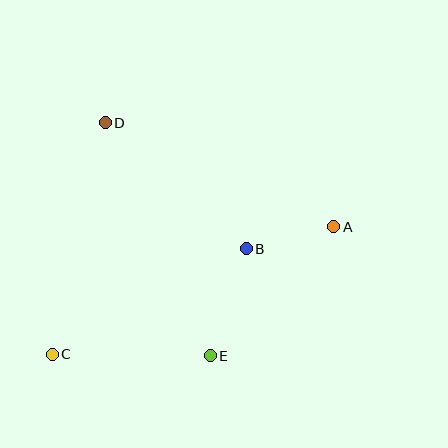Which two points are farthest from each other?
Points A and C are farthest from each other.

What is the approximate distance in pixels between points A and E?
The distance between A and E is approximately 179 pixels.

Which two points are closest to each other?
Points A and B are closest to each other.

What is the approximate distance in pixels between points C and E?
The distance between C and E is approximately 158 pixels.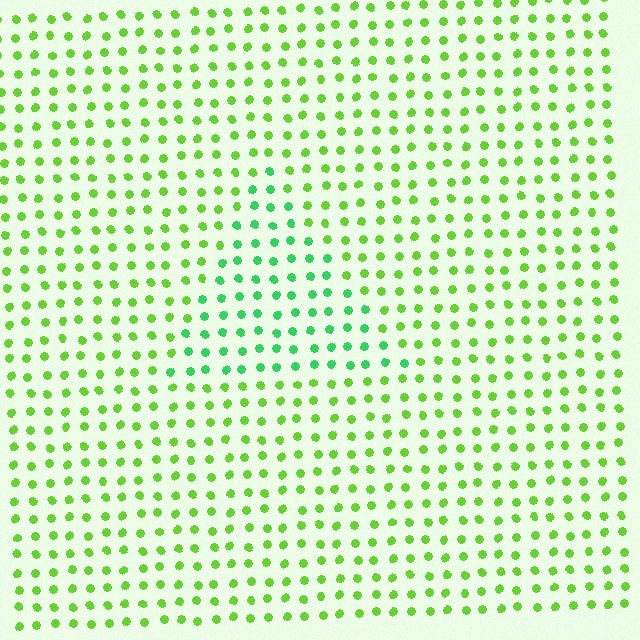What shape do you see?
I see a triangle.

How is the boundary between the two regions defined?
The boundary is defined purely by a slight shift in hue (about 37 degrees). Spacing, size, and orientation are identical on both sides.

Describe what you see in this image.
The image is filled with small lime elements in a uniform arrangement. A triangle-shaped region is visible where the elements are tinted to a slightly different hue, forming a subtle color boundary.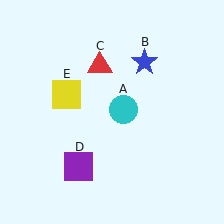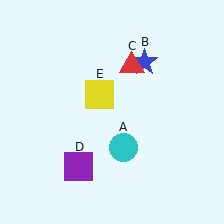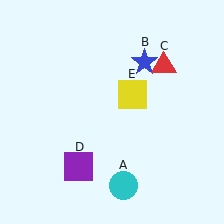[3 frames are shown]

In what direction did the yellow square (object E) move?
The yellow square (object E) moved right.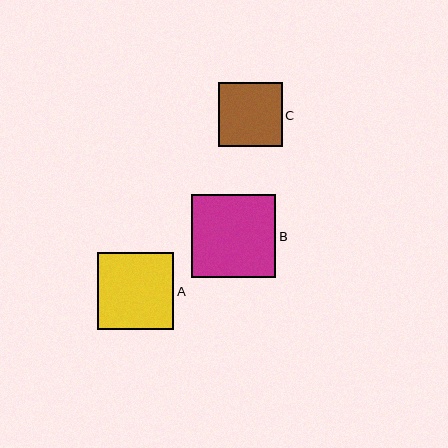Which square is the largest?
Square B is the largest with a size of approximately 84 pixels.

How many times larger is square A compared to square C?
Square A is approximately 1.2 times the size of square C.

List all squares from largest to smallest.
From largest to smallest: B, A, C.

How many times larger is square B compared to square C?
Square B is approximately 1.3 times the size of square C.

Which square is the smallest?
Square C is the smallest with a size of approximately 64 pixels.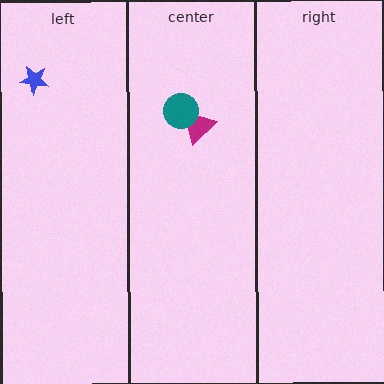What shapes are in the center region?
The magenta triangle, the teal circle.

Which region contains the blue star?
The left region.